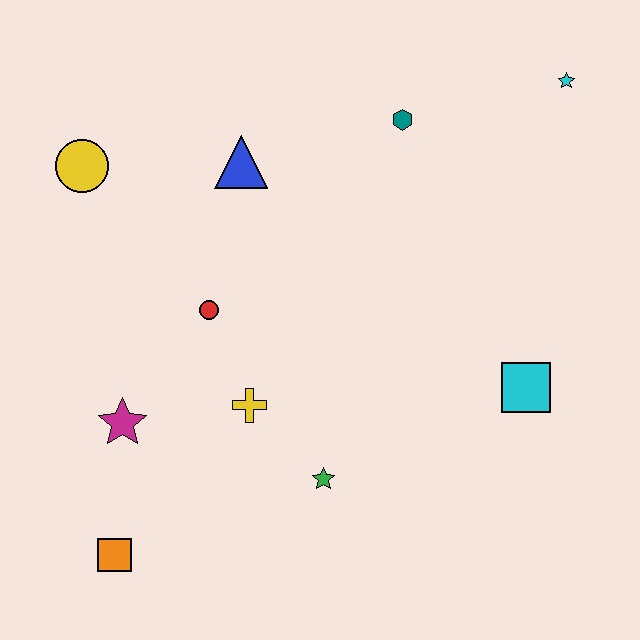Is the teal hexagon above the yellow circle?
Yes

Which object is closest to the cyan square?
The green star is closest to the cyan square.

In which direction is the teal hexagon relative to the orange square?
The teal hexagon is above the orange square.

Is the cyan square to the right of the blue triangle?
Yes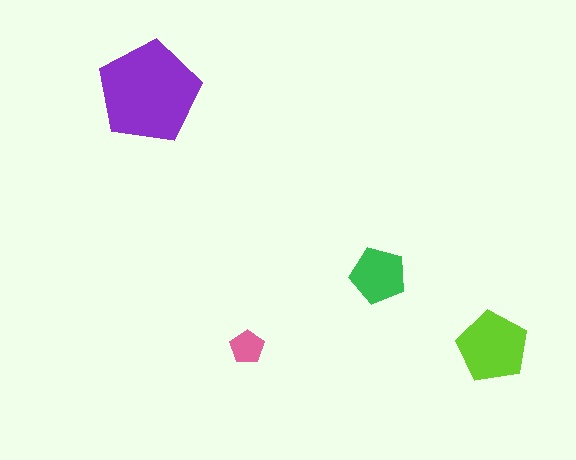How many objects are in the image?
There are 4 objects in the image.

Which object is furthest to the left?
The purple pentagon is leftmost.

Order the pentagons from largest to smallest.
the purple one, the lime one, the green one, the pink one.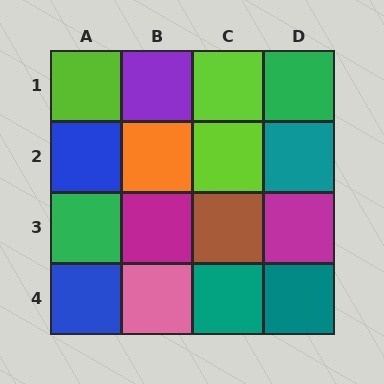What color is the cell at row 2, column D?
Teal.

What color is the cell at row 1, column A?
Lime.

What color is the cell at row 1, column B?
Purple.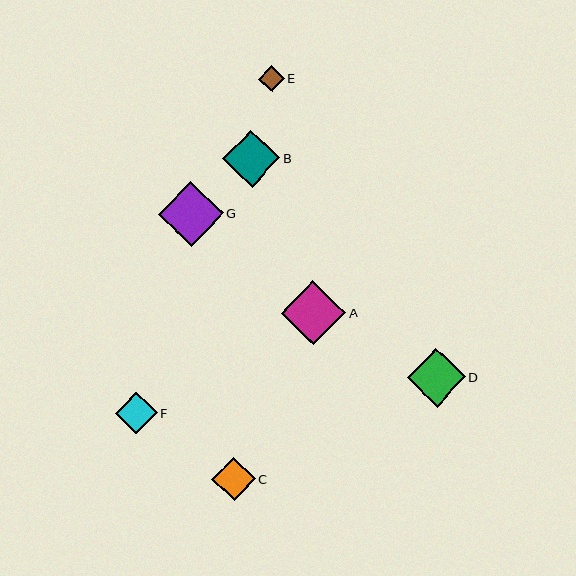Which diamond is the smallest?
Diamond E is the smallest with a size of approximately 26 pixels.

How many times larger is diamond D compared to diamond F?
Diamond D is approximately 1.4 times the size of diamond F.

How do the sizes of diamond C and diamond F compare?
Diamond C and diamond F are approximately the same size.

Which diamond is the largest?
Diamond G is the largest with a size of approximately 65 pixels.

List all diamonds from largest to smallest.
From largest to smallest: G, A, D, B, C, F, E.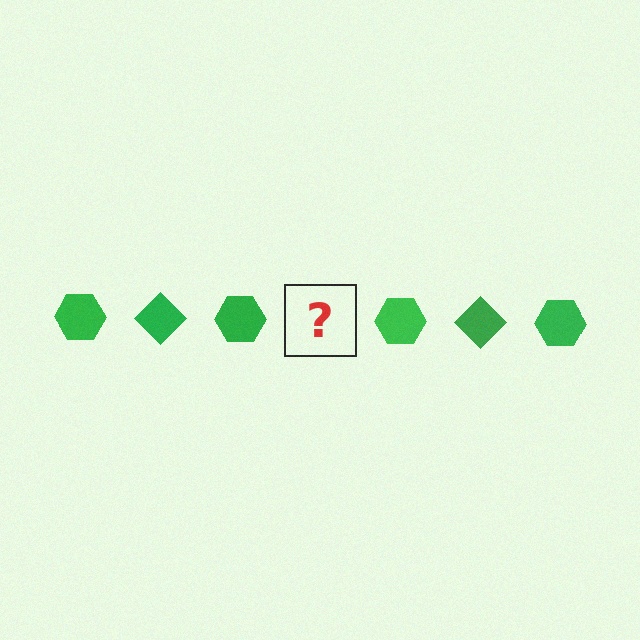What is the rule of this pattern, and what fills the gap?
The rule is that the pattern cycles through hexagon, diamond shapes in green. The gap should be filled with a green diamond.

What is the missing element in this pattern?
The missing element is a green diamond.